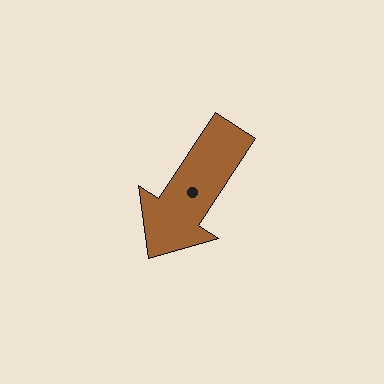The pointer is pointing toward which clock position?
Roughly 7 o'clock.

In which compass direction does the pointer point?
Southwest.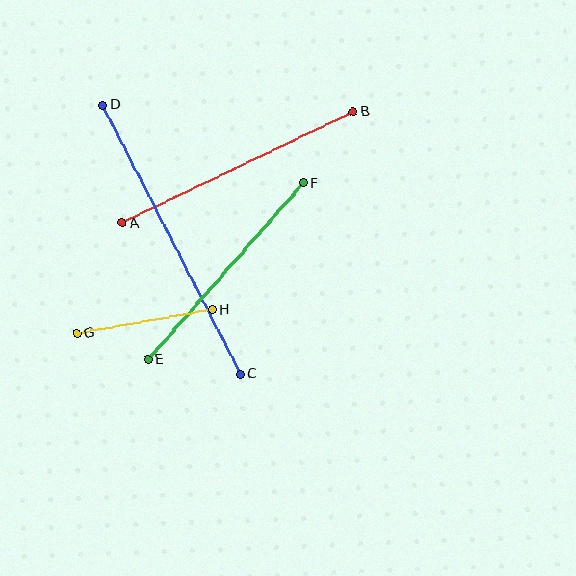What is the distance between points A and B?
The distance is approximately 256 pixels.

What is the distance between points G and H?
The distance is approximately 137 pixels.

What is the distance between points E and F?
The distance is approximately 235 pixels.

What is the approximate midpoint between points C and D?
The midpoint is at approximately (172, 240) pixels.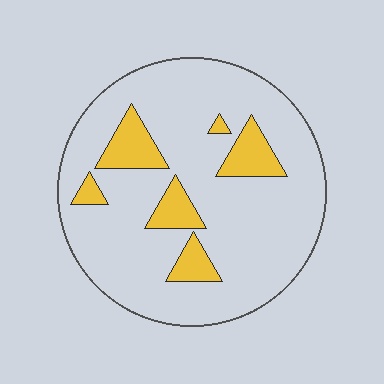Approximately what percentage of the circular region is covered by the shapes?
Approximately 15%.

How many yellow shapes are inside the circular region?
6.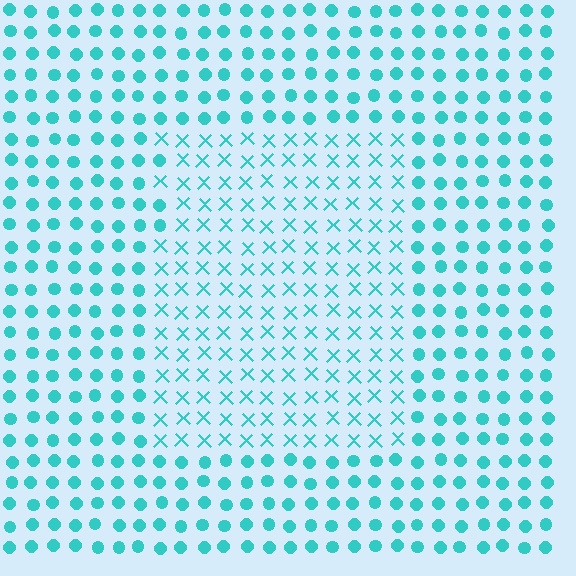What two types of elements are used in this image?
The image uses X marks inside the rectangle region and circles outside it.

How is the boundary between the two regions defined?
The boundary is defined by a change in element shape: X marks inside vs. circles outside. All elements share the same color and spacing.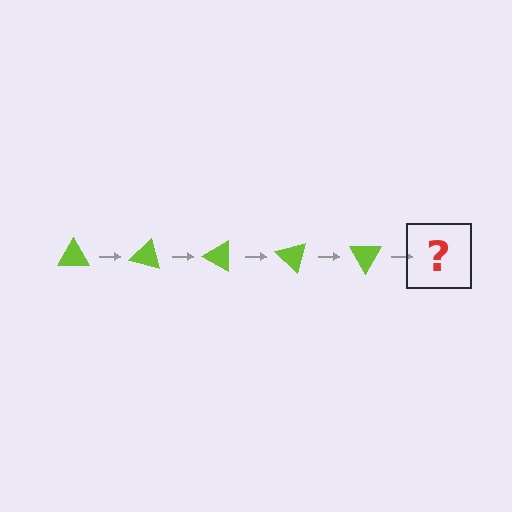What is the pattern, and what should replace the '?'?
The pattern is that the triangle rotates 15 degrees each step. The '?' should be a lime triangle rotated 75 degrees.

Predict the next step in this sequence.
The next step is a lime triangle rotated 75 degrees.